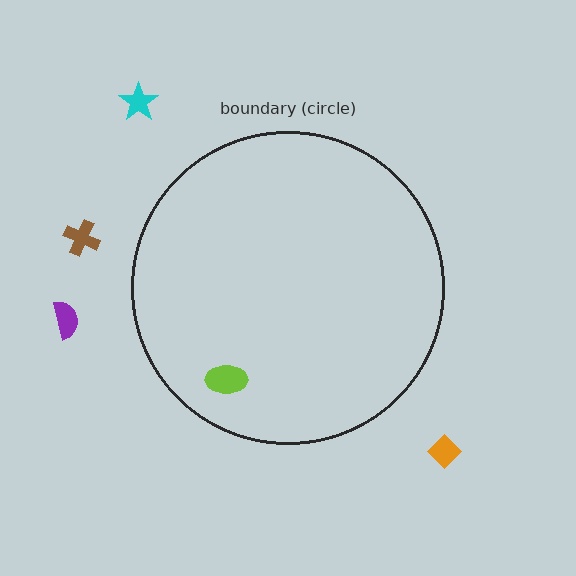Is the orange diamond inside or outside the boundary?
Outside.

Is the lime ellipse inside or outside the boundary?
Inside.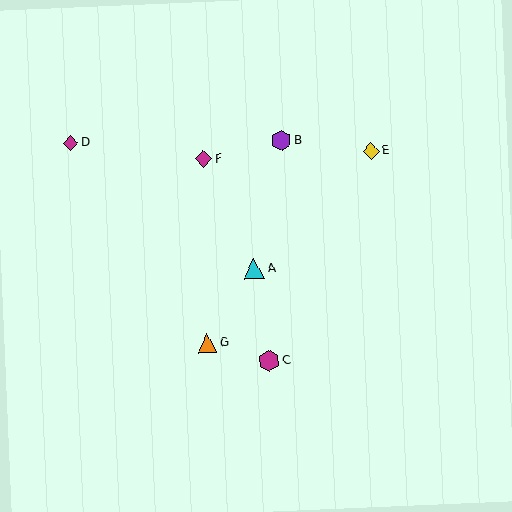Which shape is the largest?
The magenta hexagon (labeled C) is the largest.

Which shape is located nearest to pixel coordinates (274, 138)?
The purple hexagon (labeled B) at (281, 140) is nearest to that location.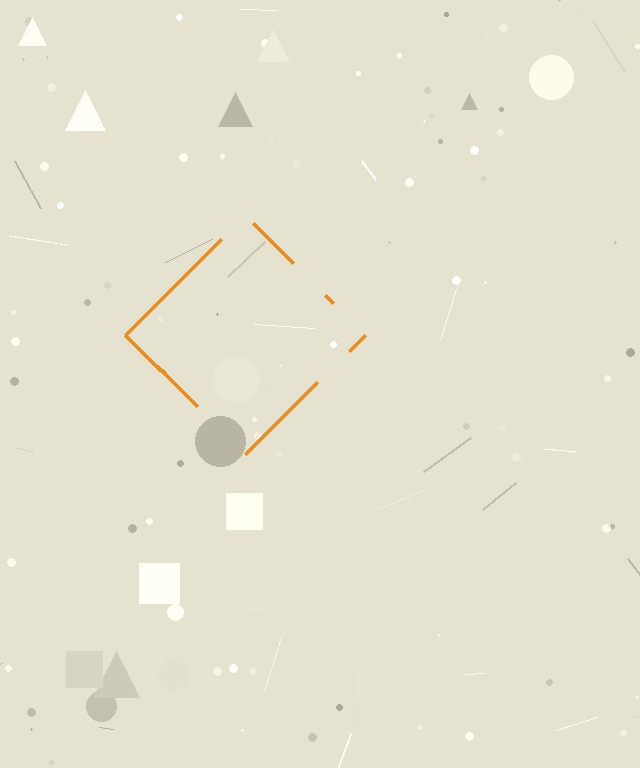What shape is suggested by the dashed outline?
The dashed outline suggests a diamond.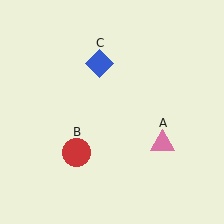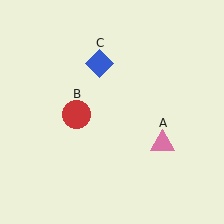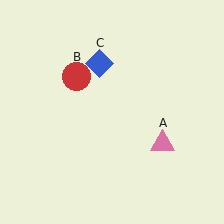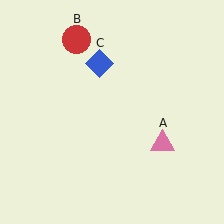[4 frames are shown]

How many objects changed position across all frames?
1 object changed position: red circle (object B).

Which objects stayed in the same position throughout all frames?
Pink triangle (object A) and blue diamond (object C) remained stationary.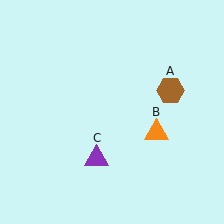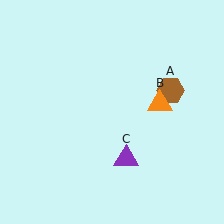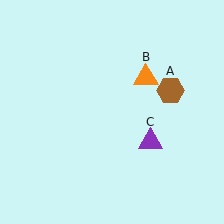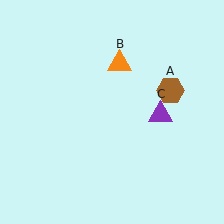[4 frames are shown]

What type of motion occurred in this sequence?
The orange triangle (object B), purple triangle (object C) rotated counterclockwise around the center of the scene.